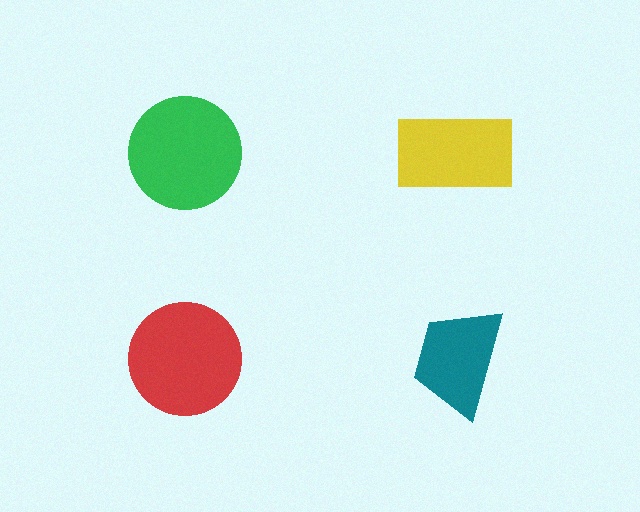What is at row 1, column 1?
A green circle.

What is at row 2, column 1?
A red circle.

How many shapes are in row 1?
2 shapes.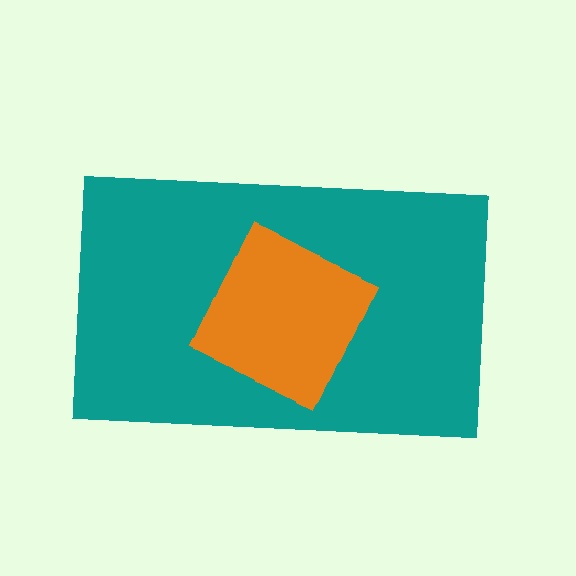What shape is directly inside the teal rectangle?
The orange diamond.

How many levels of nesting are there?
2.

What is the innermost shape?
The orange diamond.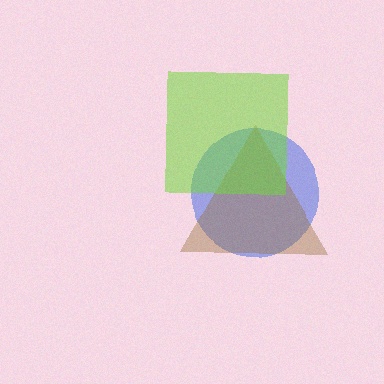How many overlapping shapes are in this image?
There are 3 overlapping shapes in the image.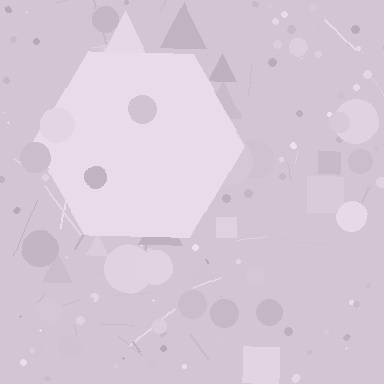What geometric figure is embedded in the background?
A hexagon is embedded in the background.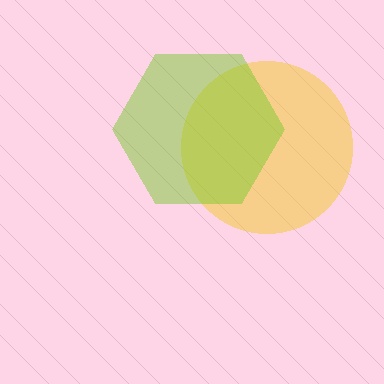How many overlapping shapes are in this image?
There are 2 overlapping shapes in the image.